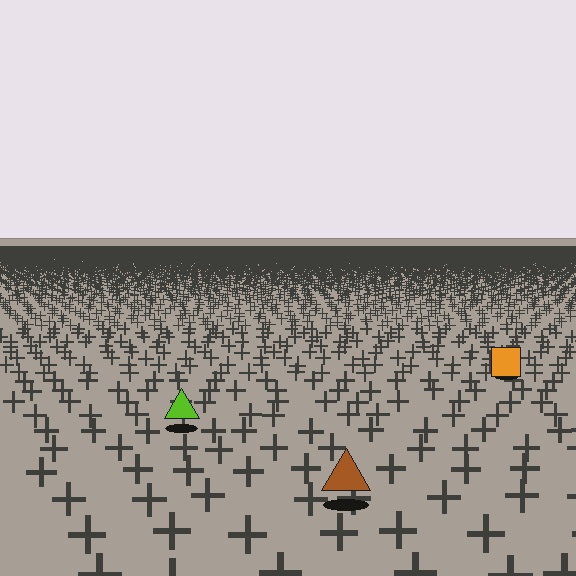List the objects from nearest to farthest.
From nearest to farthest: the brown triangle, the lime triangle, the orange square.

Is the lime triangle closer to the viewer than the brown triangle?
No. The brown triangle is closer — you can tell from the texture gradient: the ground texture is coarser near it.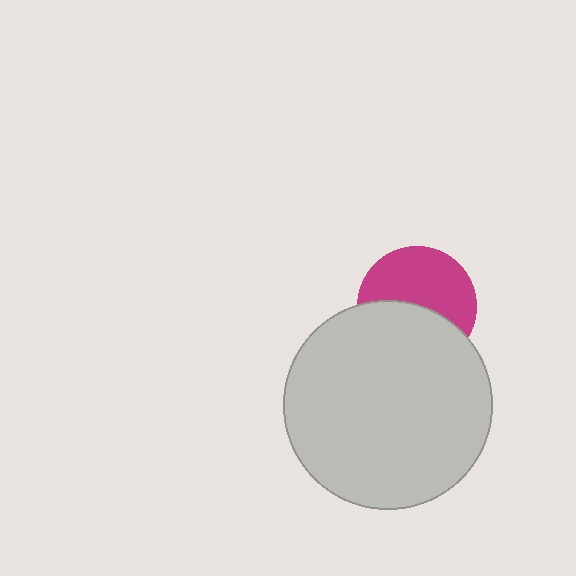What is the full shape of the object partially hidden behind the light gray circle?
The partially hidden object is a magenta circle.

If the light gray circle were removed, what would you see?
You would see the complete magenta circle.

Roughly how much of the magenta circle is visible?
About half of it is visible (roughly 54%).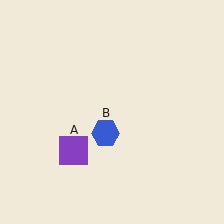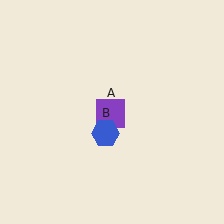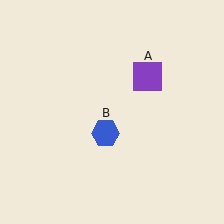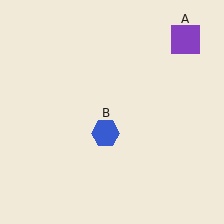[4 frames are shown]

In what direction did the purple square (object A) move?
The purple square (object A) moved up and to the right.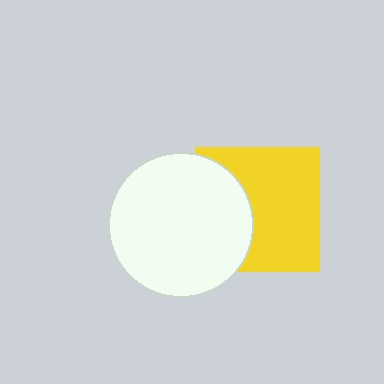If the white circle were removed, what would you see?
You would see the complete yellow square.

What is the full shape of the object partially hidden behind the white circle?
The partially hidden object is a yellow square.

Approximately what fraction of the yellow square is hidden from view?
Roughly 36% of the yellow square is hidden behind the white circle.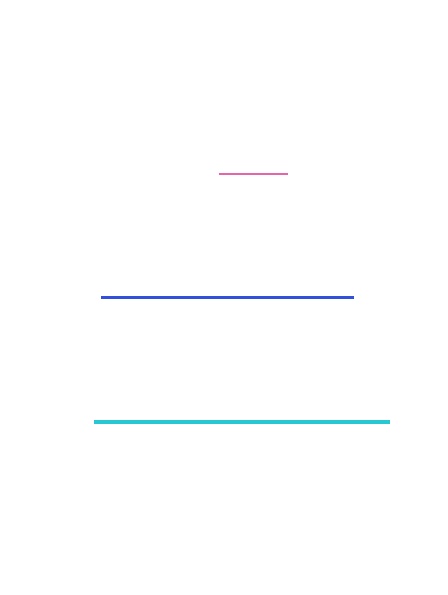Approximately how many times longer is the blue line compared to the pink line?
The blue line is approximately 3.7 times the length of the pink line.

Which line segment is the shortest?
The pink line is the shortest at approximately 69 pixels.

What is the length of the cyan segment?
The cyan segment is approximately 295 pixels long.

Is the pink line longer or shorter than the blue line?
The blue line is longer than the pink line.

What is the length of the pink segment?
The pink segment is approximately 69 pixels long.